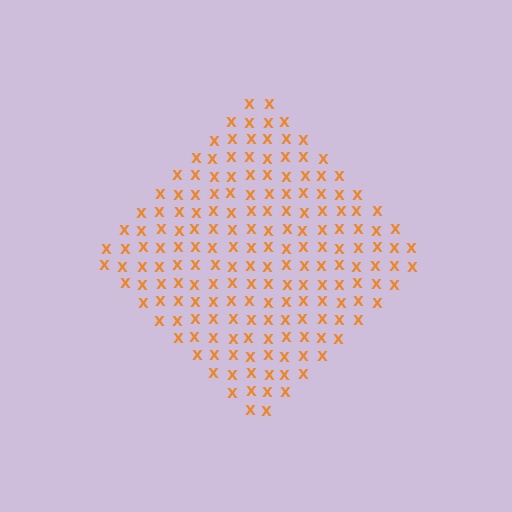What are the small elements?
The small elements are letter X's.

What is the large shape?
The large shape is a diamond.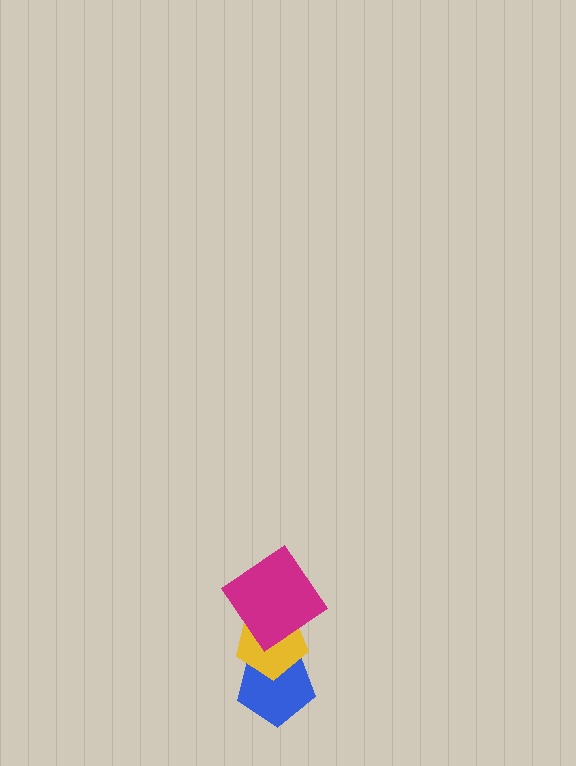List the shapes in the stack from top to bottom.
From top to bottom: the magenta diamond, the yellow pentagon, the blue pentagon.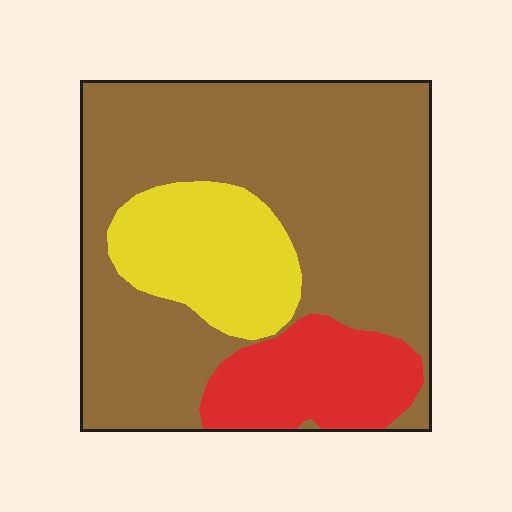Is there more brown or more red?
Brown.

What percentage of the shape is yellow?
Yellow takes up about one sixth (1/6) of the shape.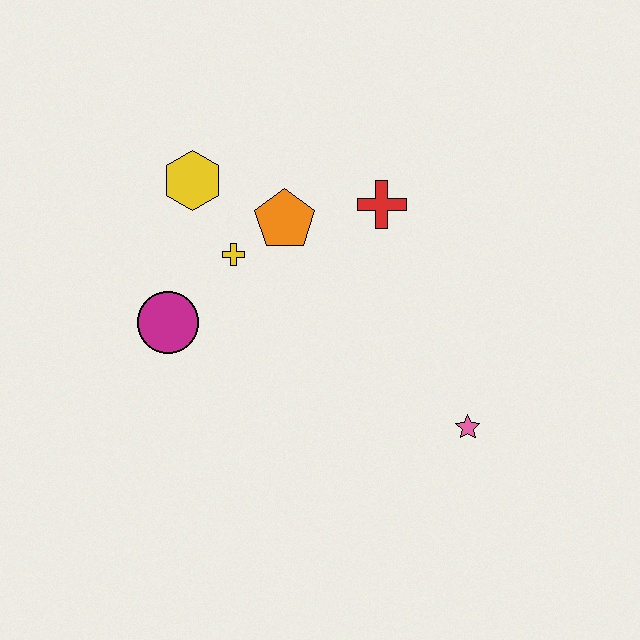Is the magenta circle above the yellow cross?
No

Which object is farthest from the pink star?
The yellow hexagon is farthest from the pink star.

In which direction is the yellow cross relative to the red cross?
The yellow cross is to the left of the red cross.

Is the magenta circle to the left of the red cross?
Yes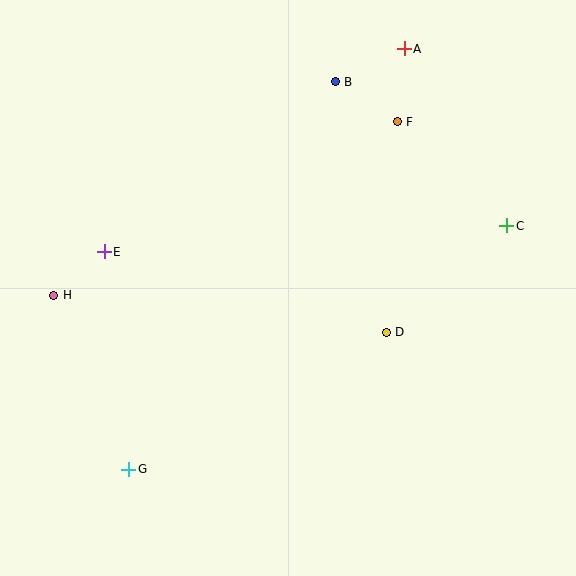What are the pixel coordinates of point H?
Point H is at (54, 296).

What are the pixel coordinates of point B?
Point B is at (335, 82).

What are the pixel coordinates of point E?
Point E is at (104, 252).